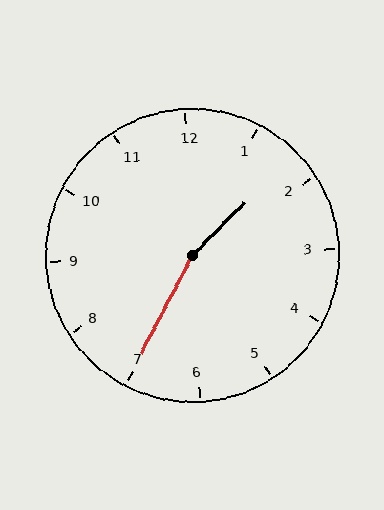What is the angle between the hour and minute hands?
Approximately 162 degrees.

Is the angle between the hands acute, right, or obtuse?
It is obtuse.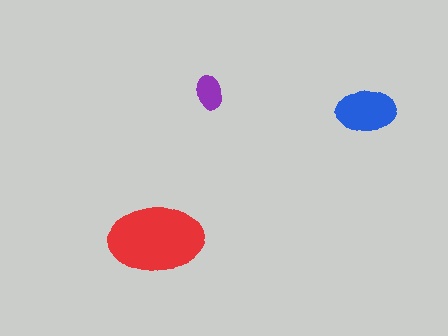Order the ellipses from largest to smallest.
the red one, the blue one, the purple one.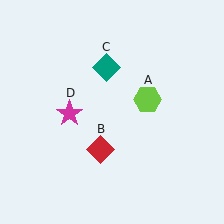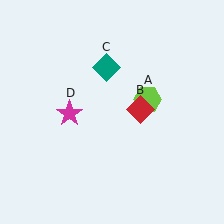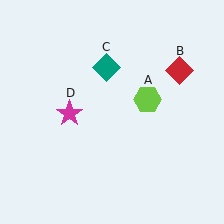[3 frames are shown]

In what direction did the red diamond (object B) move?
The red diamond (object B) moved up and to the right.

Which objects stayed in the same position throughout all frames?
Lime hexagon (object A) and teal diamond (object C) and magenta star (object D) remained stationary.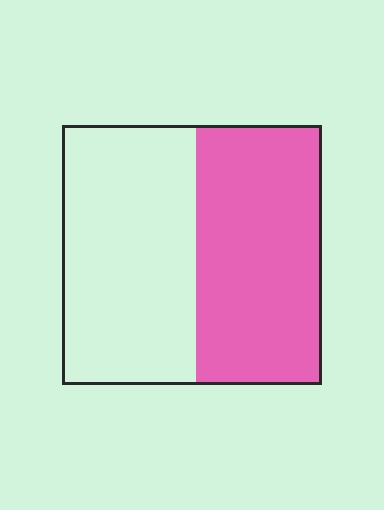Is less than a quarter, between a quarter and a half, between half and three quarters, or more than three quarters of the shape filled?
Between a quarter and a half.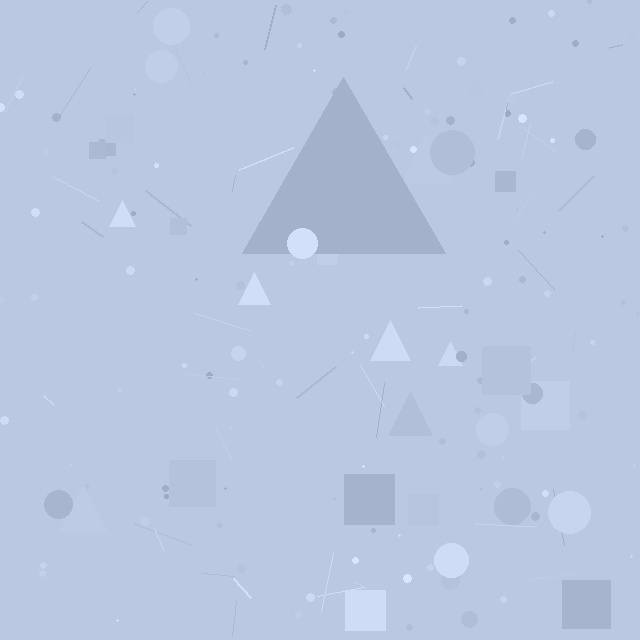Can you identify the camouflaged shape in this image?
The camouflaged shape is a triangle.